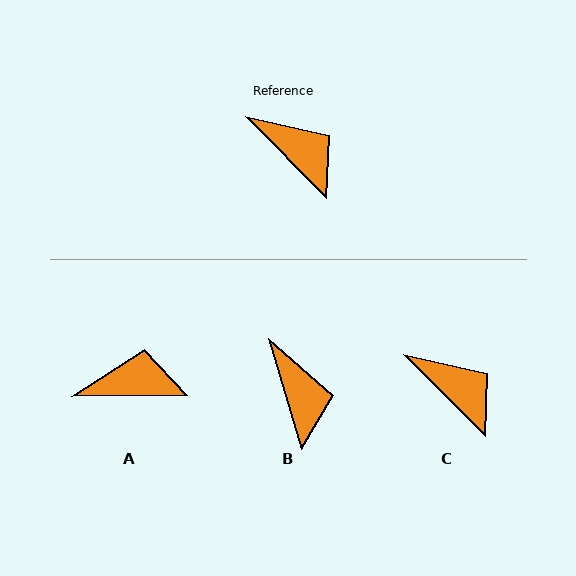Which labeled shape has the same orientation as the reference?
C.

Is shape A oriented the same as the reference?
No, it is off by about 46 degrees.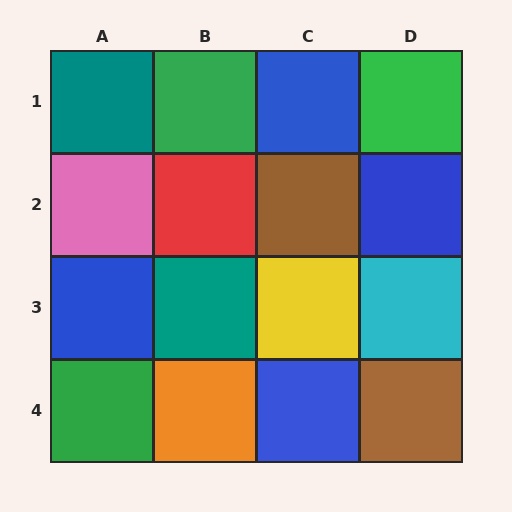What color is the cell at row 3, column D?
Cyan.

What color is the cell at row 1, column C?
Blue.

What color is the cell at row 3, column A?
Blue.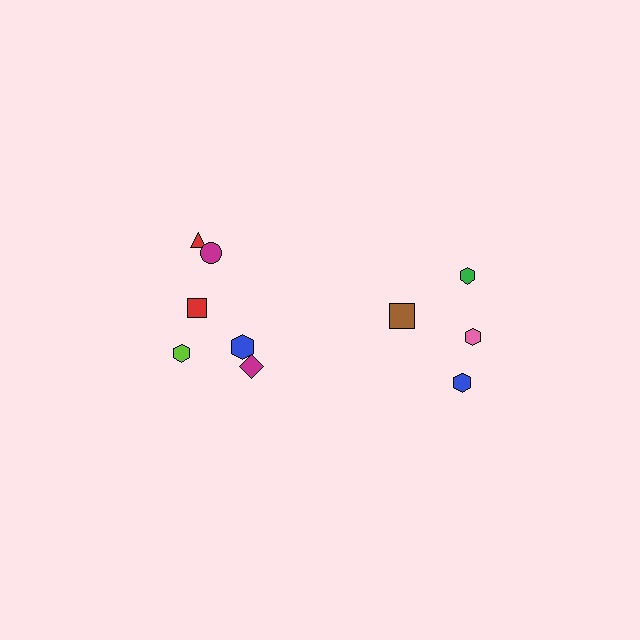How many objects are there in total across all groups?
There are 10 objects.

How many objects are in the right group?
There are 4 objects.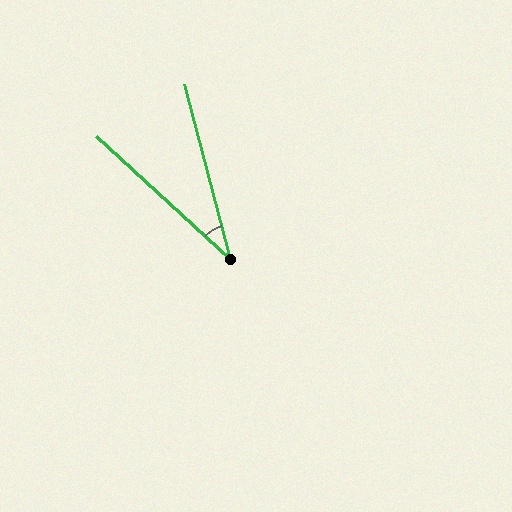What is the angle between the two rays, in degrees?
Approximately 33 degrees.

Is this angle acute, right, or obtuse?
It is acute.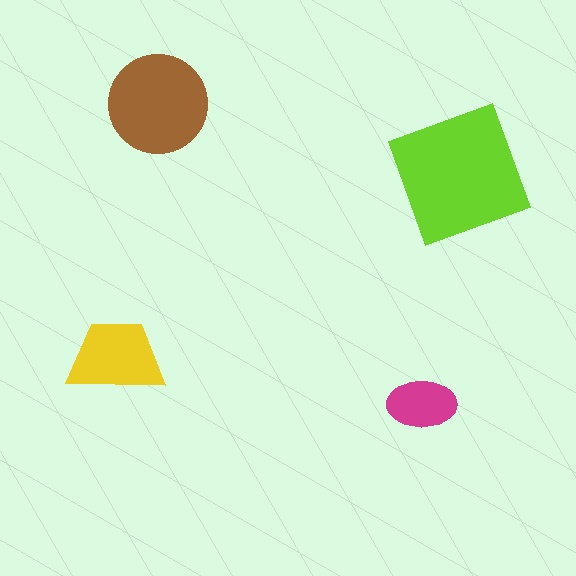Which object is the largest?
The lime square.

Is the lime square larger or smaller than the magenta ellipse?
Larger.